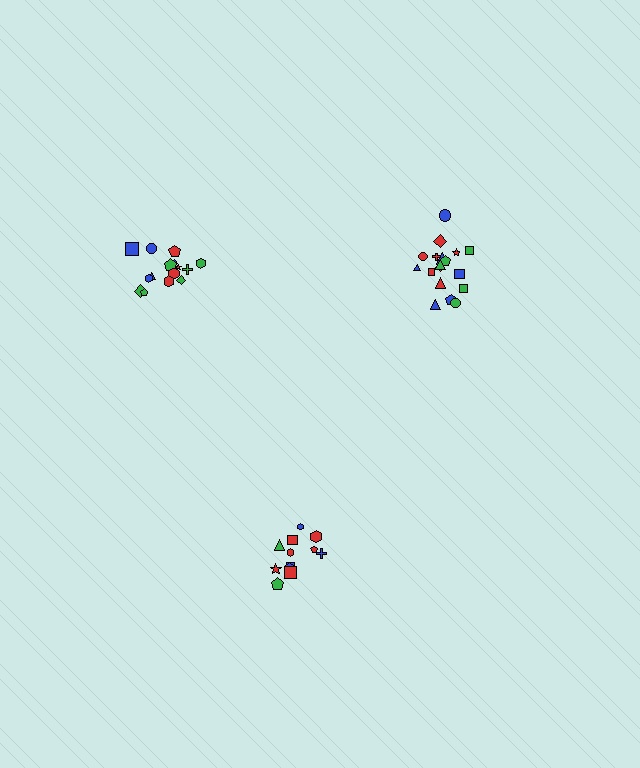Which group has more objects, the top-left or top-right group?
The top-right group.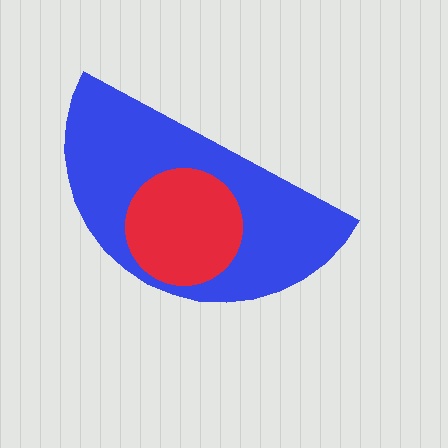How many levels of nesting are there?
2.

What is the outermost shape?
The blue semicircle.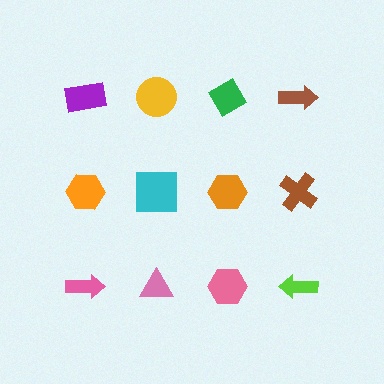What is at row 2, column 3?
An orange hexagon.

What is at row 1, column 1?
A purple rectangle.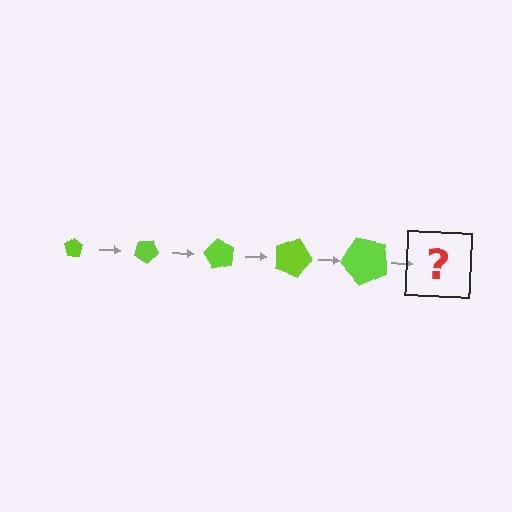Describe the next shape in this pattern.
It should be a pentagon, larger than the previous one and rotated 150 degrees from the start.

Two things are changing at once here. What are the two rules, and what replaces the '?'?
The two rules are that the pentagon grows larger each step and it rotates 30 degrees each step. The '?' should be a pentagon, larger than the previous one and rotated 150 degrees from the start.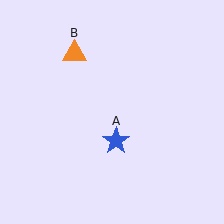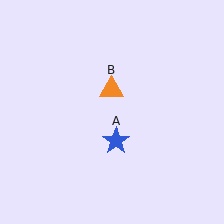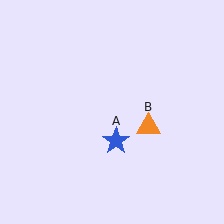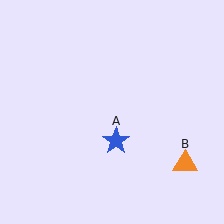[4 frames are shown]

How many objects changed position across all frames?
1 object changed position: orange triangle (object B).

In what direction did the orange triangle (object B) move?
The orange triangle (object B) moved down and to the right.